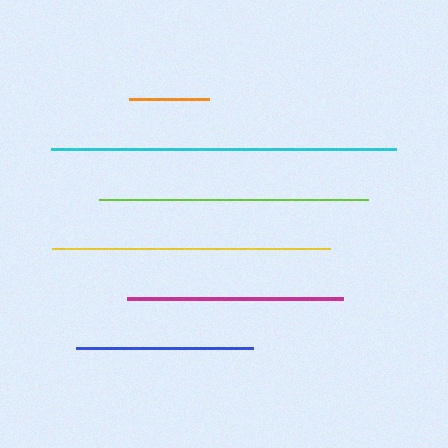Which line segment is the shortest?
The orange line is the shortest at approximately 80 pixels.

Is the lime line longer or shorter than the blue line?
The lime line is longer than the blue line.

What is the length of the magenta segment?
The magenta segment is approximately 216 pixels long.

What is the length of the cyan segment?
The cyan segment is approximately 346 pixels long.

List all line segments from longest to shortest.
From longest to shortest: cyan, yellow, lime, magenta, blue, orange.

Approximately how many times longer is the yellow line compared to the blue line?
The yellow line is approximately 1.6 times the length of the blue line.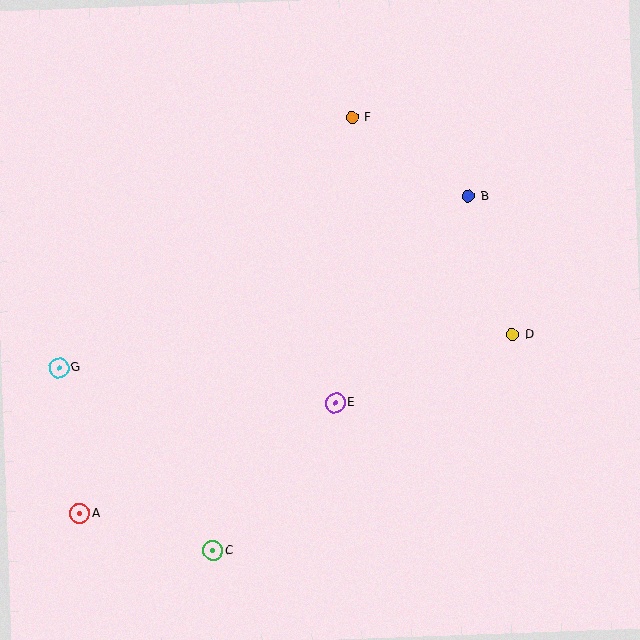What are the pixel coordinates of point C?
Point C is at (213, 551).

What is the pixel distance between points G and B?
The distance between G and B is 444 pixels.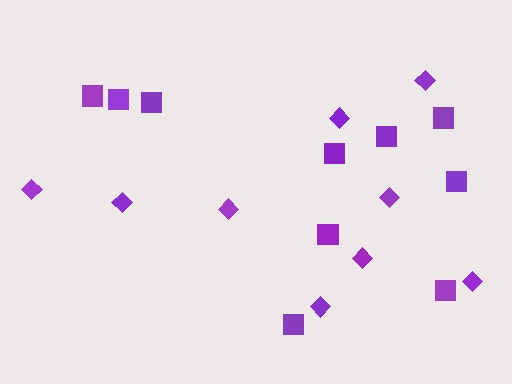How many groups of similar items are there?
There are 2 groups: one group of squares (10) and one group of diamonds (9).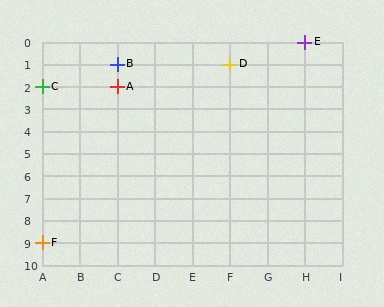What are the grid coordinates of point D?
Point D is at grid coordinates (F, 1).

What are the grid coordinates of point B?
Point B is at grid coordinates (C, 1).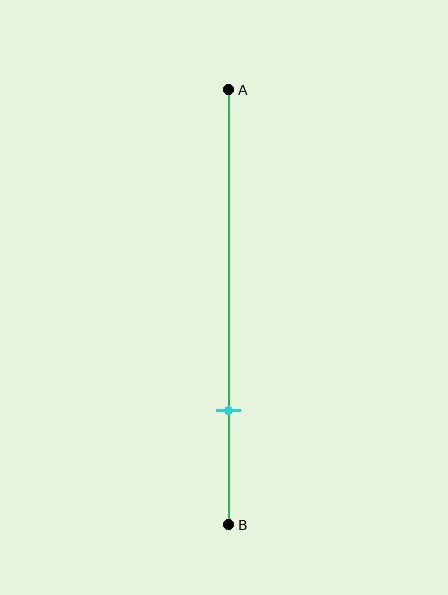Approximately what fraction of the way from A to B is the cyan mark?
The cyan mark is approximately 75% of the way from A to B.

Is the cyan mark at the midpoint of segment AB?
No, the mark is at about 75% from A, not at the 50% midpoint.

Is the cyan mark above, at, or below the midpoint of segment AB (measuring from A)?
The cyan mark is below the midpoint of segment AB.